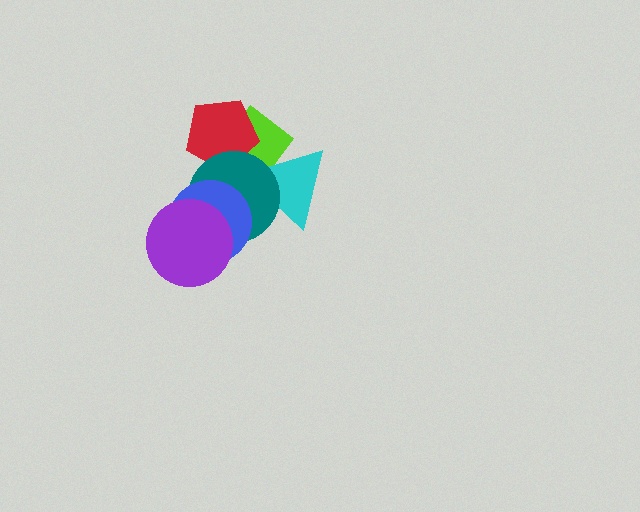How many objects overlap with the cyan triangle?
2 objects overlap with the cyan triangle.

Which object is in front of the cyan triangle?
The teal circle is in front of the cyan triangle.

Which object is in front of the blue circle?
The purple circle is in front of the blue circle.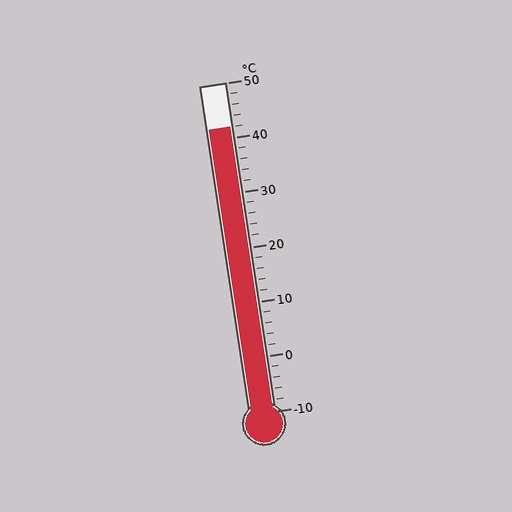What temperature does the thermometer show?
The thermometer shows approximately 42°C.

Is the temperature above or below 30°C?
The temperature is above 30°C.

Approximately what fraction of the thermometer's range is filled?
The thermometer is filled to approximately 85% of its range.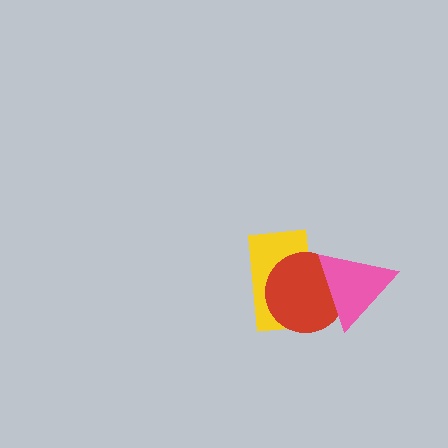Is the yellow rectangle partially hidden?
Yes, it is partially covered by another shape.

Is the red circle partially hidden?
Yes, it is partially covered by another shape.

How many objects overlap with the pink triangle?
2 objects overlap with the pink triangle.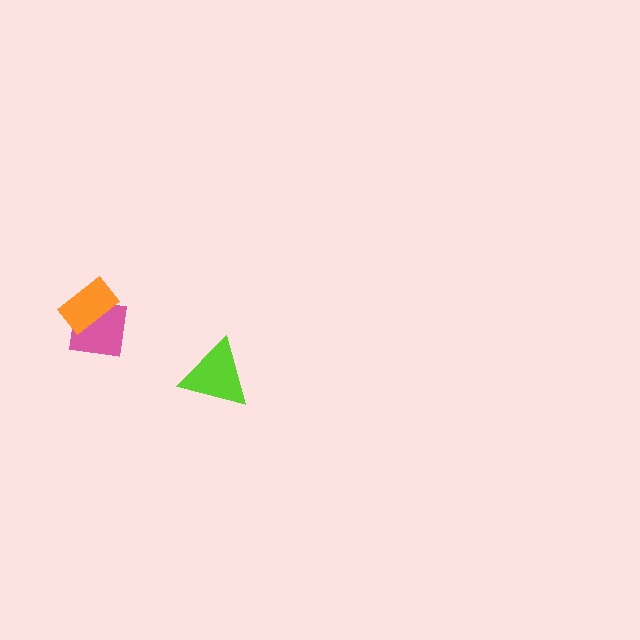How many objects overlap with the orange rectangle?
1 object overlaps with the orange rectangle.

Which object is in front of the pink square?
The orange rectangle is in front of the pink square.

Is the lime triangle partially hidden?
No, no other shape covers it.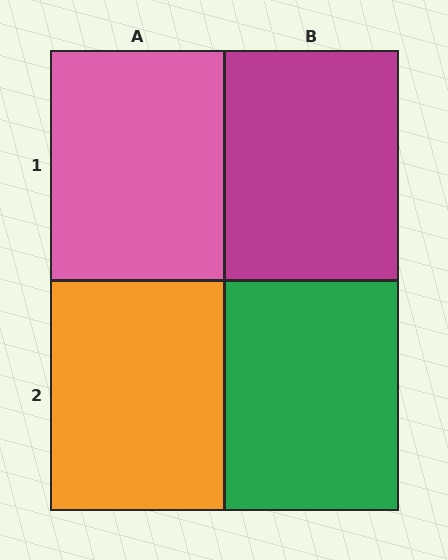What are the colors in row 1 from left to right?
Pink, magenta.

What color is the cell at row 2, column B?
Green.